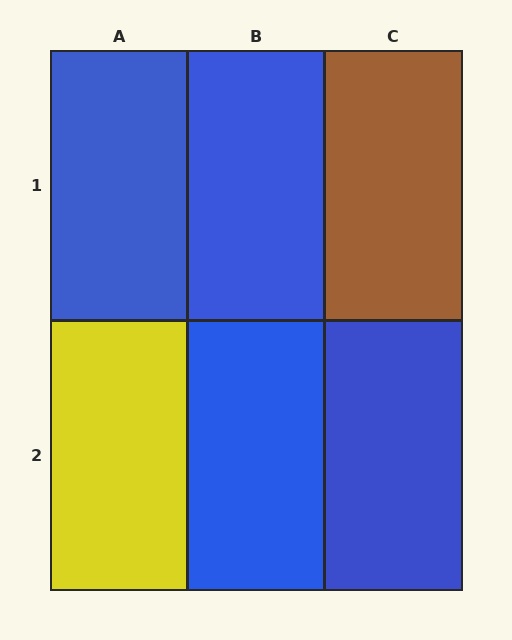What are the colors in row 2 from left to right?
Yellow, blue, blue.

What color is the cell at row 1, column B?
Blue.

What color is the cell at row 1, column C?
Brown.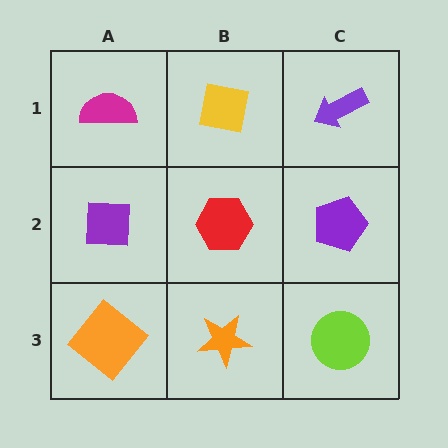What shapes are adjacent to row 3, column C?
A purple pentagon (row 2, column C), an orange star (row 3, column B).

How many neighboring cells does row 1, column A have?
2.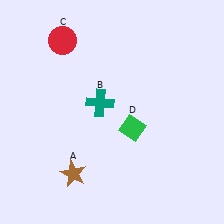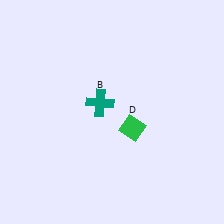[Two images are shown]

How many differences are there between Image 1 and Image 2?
There are 2 differences between the two images.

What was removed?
The red circle (C), the brown star (A) were removed in Image 2.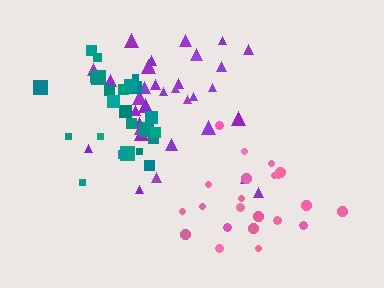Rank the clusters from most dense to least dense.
teal, purple, pink.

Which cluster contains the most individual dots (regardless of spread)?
Purple (33).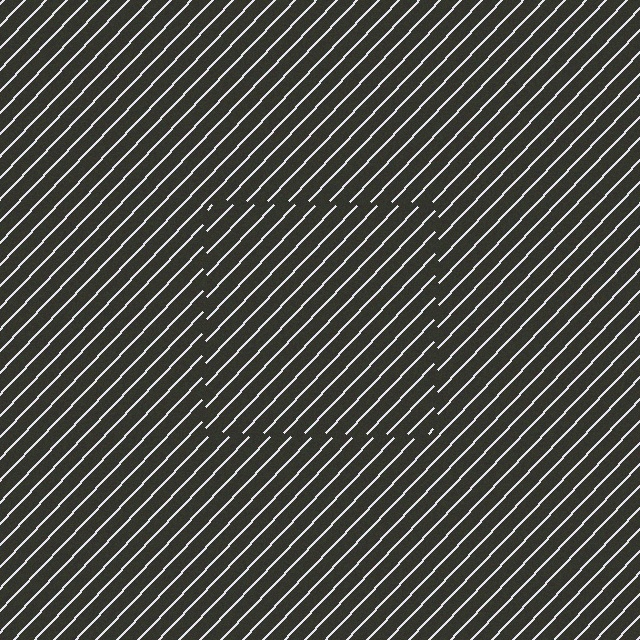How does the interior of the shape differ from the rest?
The interior of the shape contains the same grating, shifted by half a period — the contour is defined by the phase discontinuity where line-ends from the inner and outer gratings abut.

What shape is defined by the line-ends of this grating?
An illusory square. The interior of the shape contains the same grating, shifted by half a period — the contour is defined by the phase discontinuity where line-ends from the inner and outer gratings abut.